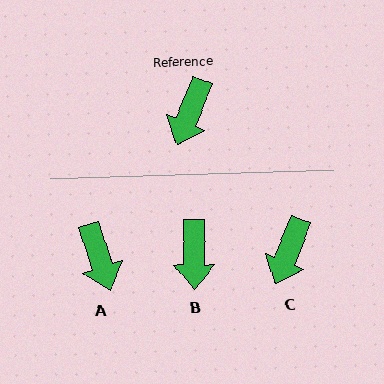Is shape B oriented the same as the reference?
No, it is off by about 22 degrees.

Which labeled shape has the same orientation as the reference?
C.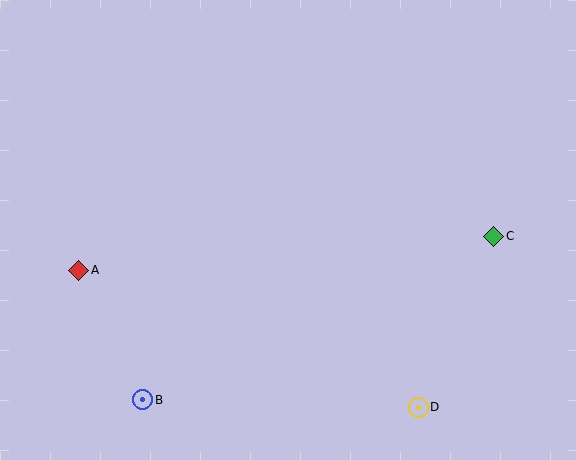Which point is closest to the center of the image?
Point C at (494, 236) is closest to the center.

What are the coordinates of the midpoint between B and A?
The midpoint between B and A is at (111, 335).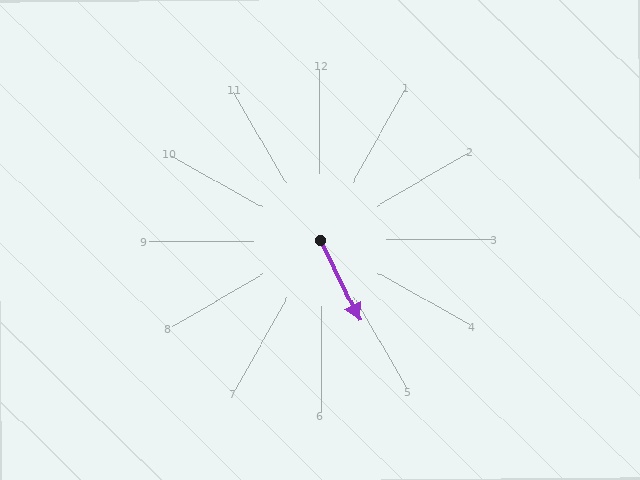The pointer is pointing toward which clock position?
Roughly 5 o'clock.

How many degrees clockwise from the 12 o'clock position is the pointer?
Approximately 154 degrees.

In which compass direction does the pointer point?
Southeast.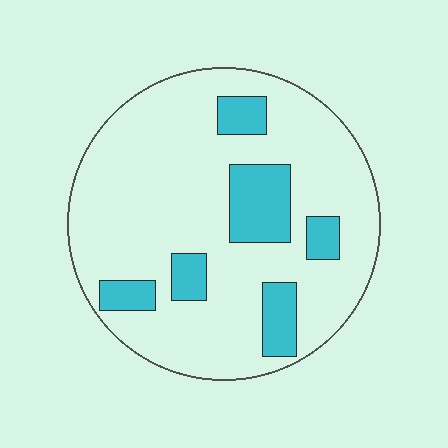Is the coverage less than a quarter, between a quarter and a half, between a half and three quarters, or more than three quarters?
Less than a quarter.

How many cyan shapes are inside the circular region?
6.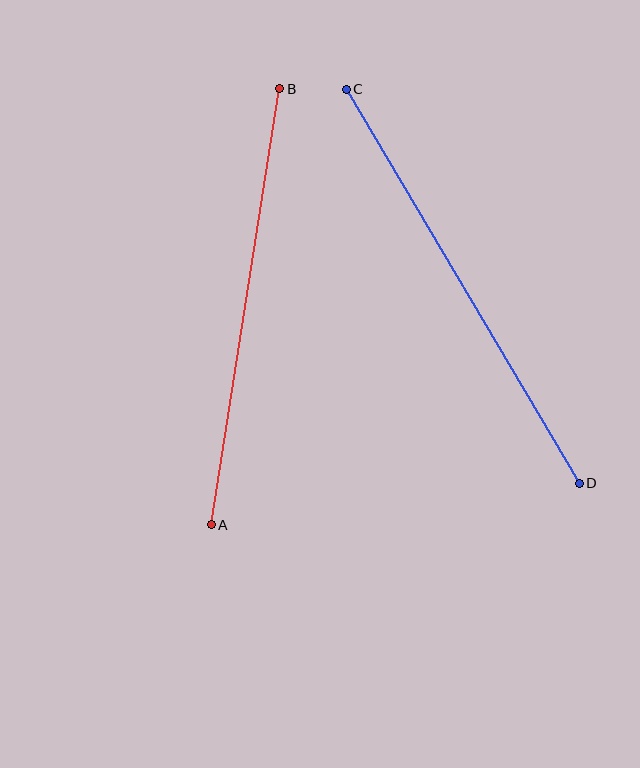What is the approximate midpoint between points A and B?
The midpoint is at approximately (245, 307) pixels.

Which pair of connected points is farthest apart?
Points C and D are farthest apart.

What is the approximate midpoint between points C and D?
The midpoint is at approximately (463, 286) pixels.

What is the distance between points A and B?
The distance is approximately 441 pixels.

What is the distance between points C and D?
The distance is approximately 458 pixels.